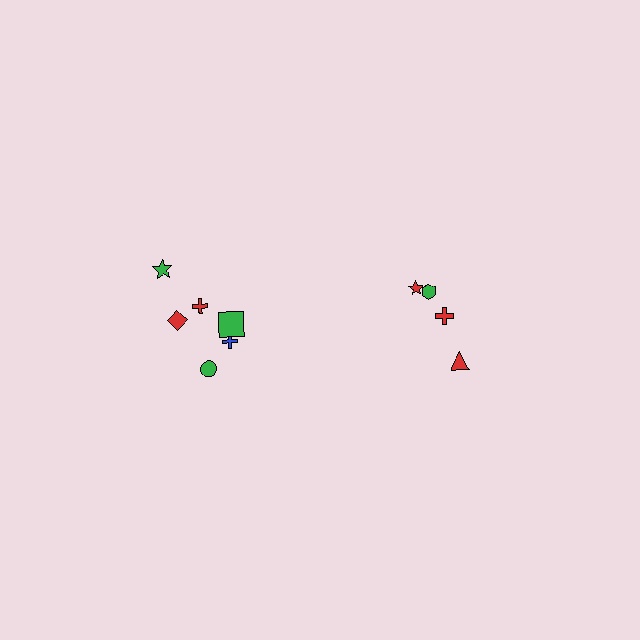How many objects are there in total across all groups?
There are 10 objects.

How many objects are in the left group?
There are 6 objects.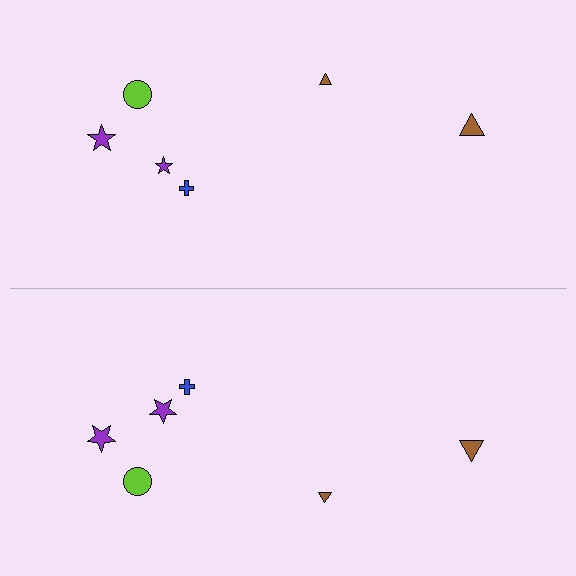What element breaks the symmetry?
The purple star on the bottom side has a different size than its mirror counterpart.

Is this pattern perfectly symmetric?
No, the pattern is not perfectly symmetric. The purple star on the bottom side has a different size than its mirror counterpart.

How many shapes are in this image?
There are 12 shapes in this image.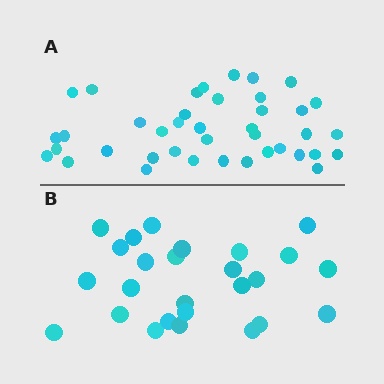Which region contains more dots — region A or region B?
Region A (the top region) has more dots.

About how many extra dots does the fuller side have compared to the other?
Region A has approximately 15 more dots than region B.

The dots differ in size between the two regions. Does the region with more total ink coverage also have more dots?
No. Region B has more total ink coverage because its dots are larger, but region A actually contains more individual dots. Total area can be misleading — the number of items is what matters here.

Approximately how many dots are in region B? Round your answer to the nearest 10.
About 30 dots. (The exact count is 26, which rounds to 30.)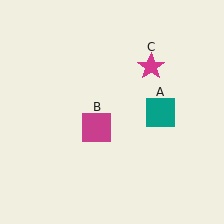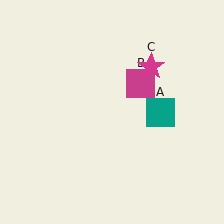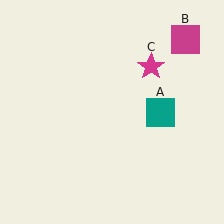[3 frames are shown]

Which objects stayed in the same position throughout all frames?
Teal square (object A) and magenta star (object C) remained stationary.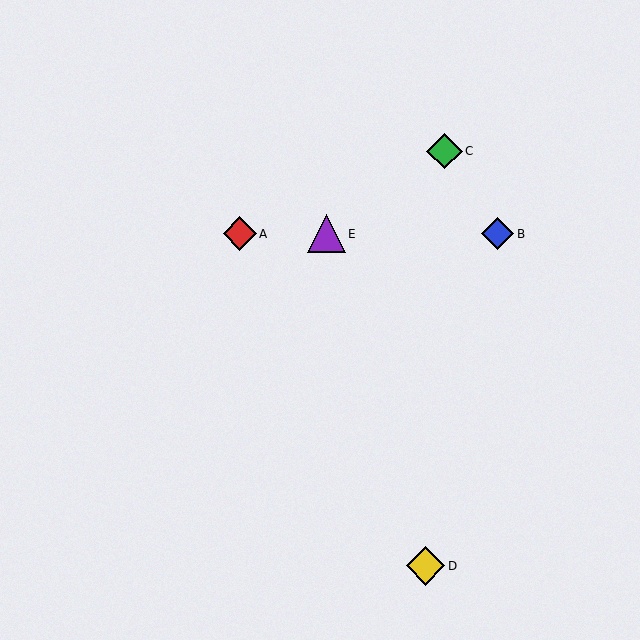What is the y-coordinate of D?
Object D is at y≈566.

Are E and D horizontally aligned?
No, E is at y≈234 and D is at y≈566.